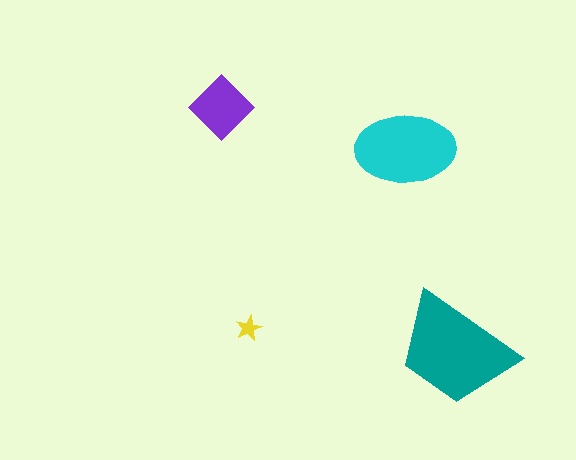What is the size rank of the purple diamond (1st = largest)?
3rd.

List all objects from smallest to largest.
The yellow star, the purple diamond, the cyan ellipse, the teal trapezoid.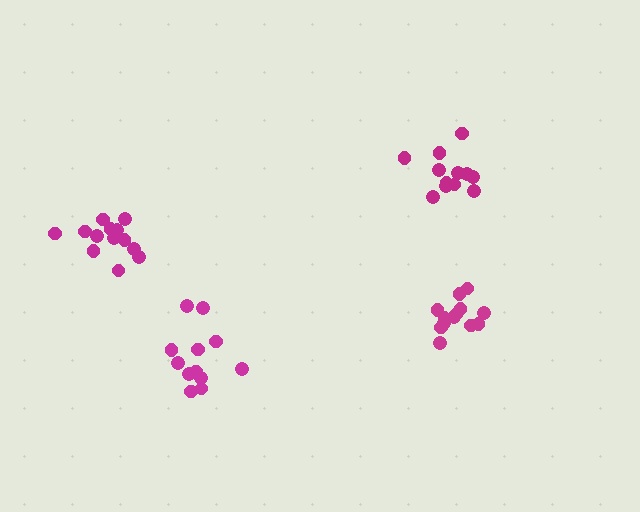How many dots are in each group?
Group 1: 13 dots, Group 2: 13 dots, Group 3: 13 dots, Group 4: 12 dots (51 total).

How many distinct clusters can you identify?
There are 4 distinct clusters.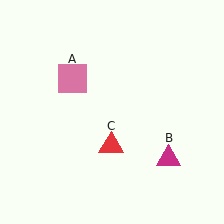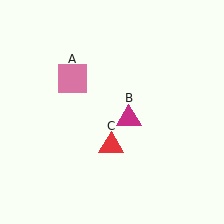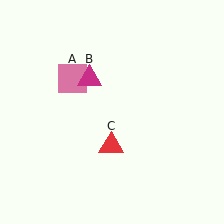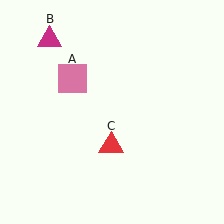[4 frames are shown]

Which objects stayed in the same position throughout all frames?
Pink square (object A) and red triangle (object C) remained stationary.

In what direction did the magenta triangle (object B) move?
The magenta triangle (object B) moved up and to the left.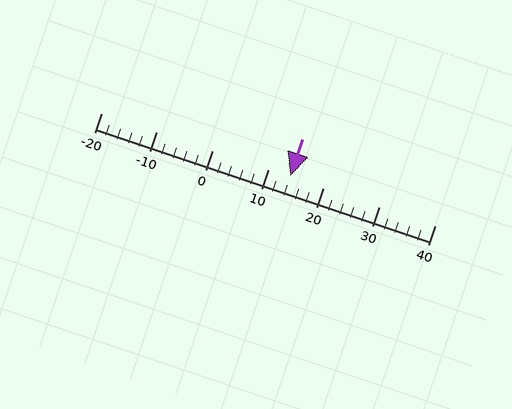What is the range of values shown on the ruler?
The ruler shows values from -20 to 40.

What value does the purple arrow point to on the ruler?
The purple arrow points to approximately 14.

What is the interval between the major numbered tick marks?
The major tick marks are spaced 10 units apart.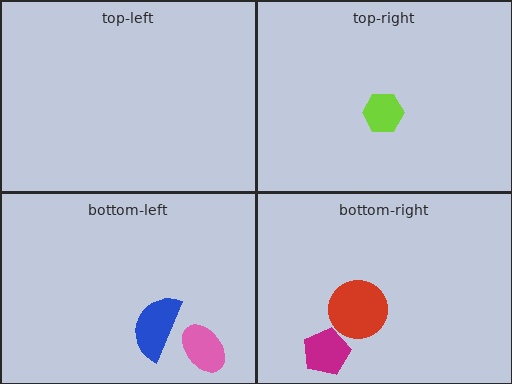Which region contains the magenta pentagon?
The bottom-right region.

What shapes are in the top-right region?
The lime hexagon.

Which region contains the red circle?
The bottom-right region.